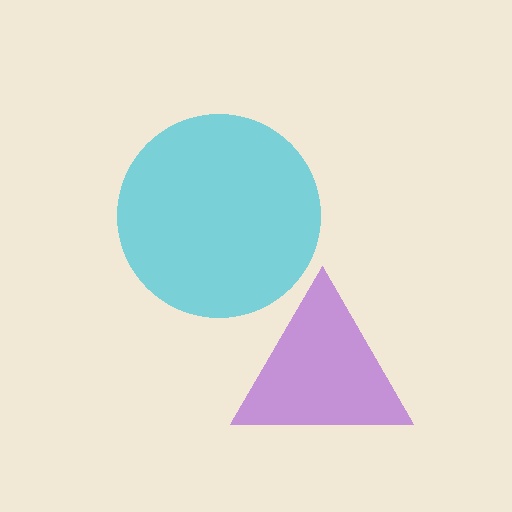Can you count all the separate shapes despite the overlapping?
Yes, there are 2 separate shapes.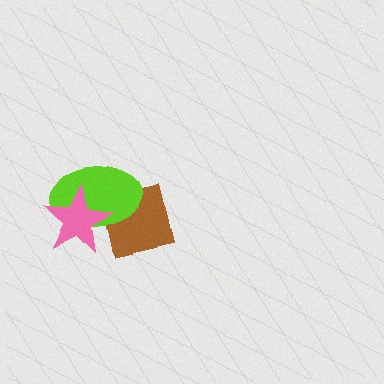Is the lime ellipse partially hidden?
Yes, it is partially covered by another shape.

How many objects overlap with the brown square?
2 objects overlap with the brown square.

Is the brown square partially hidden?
Yes, it is partially covered by another shape.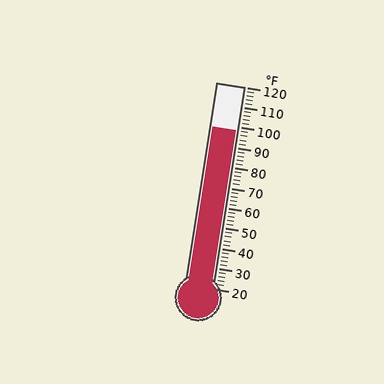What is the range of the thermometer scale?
The thermometer scale ranges from 20°F to 120°F.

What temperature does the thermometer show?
The thermometer shows approximately 98°F.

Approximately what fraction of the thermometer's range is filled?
The thermometer is filled to approximately 80% of its range.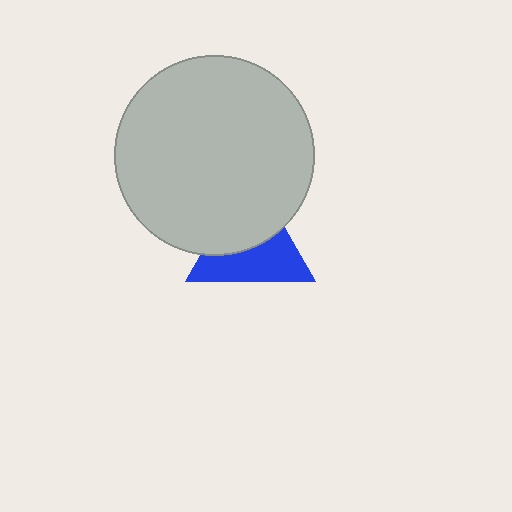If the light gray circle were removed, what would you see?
You would see the complete blue triangle.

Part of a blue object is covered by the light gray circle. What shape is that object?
It is a triangle.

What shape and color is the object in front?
The object in front is a light gray circle.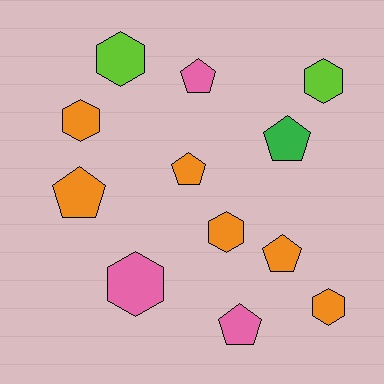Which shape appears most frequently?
Hexagon, with 6 objects.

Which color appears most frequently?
Orange, with 6 objects.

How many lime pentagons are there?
There are no lime pentagons.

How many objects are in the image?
There are 12 objects.